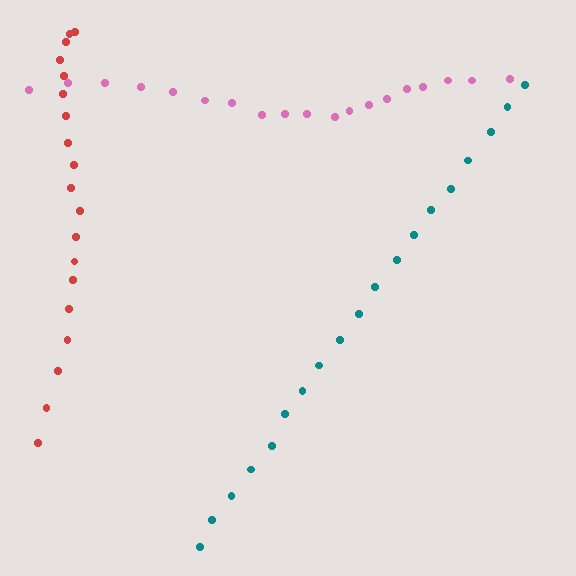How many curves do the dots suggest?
There are 3 distinct paths.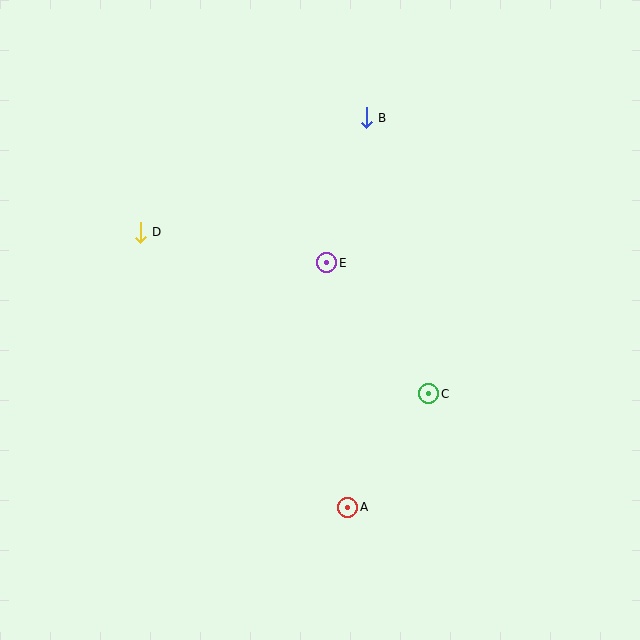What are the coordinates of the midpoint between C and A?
The midpoint between C and A is at (388, 450).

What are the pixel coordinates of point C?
Point C is at (429, 394).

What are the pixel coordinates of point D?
Point D is at (140, 232).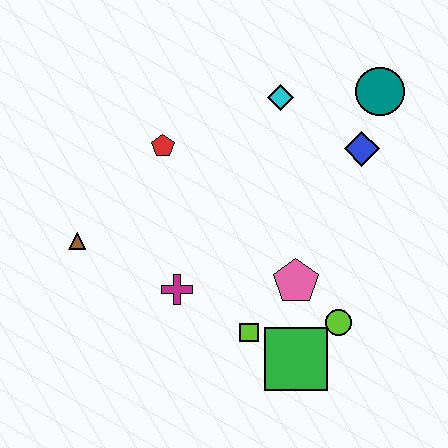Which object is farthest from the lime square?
The teal circle is farthest from the lime square.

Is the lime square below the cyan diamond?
Yes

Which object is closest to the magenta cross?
The lime square is closest to the magenta cross.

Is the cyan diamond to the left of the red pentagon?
No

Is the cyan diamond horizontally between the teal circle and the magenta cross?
Yes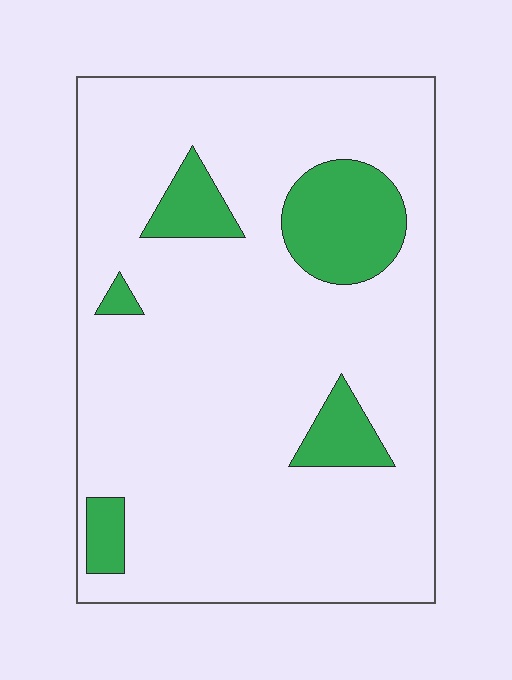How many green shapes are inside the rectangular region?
5.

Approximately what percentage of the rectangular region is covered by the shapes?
Approximately 15%.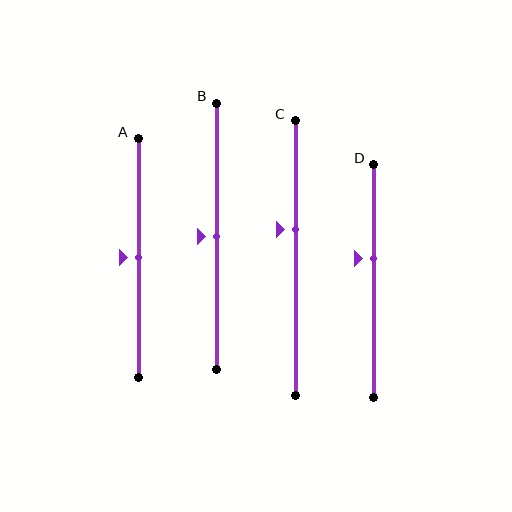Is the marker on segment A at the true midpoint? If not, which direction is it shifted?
Yes, the marker on segment A is at the true midpoint.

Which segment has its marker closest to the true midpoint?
Segment A has its marker closest to the true midpoint.